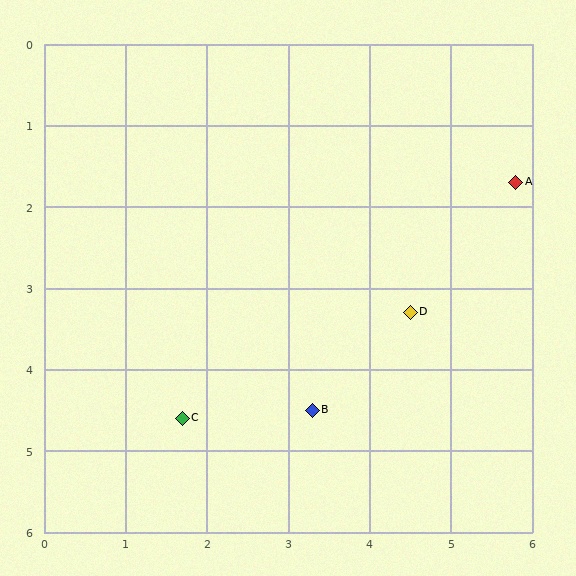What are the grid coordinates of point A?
Point A is at approximately (5.8, 1.7).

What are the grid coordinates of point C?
Point C is at approximately (1.7, 4.6).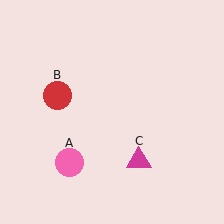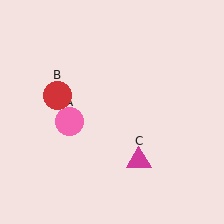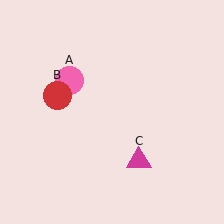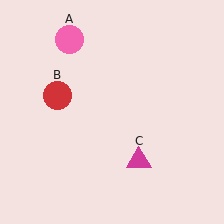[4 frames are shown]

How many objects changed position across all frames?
1 object changed position: pink circle (object A).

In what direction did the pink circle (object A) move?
The pink circle (object A) moved up.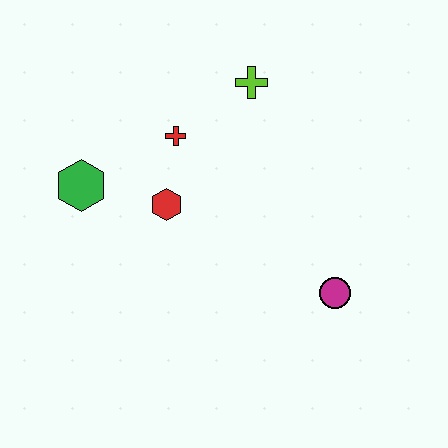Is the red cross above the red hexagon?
Yes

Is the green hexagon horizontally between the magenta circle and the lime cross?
No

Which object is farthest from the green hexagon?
The magenta circle is farthest from the green hexagon.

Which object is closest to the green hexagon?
The red hexagon is closest to the green hexagon.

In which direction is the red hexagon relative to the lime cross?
The red hexagon is below the lime cross.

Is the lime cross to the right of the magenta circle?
No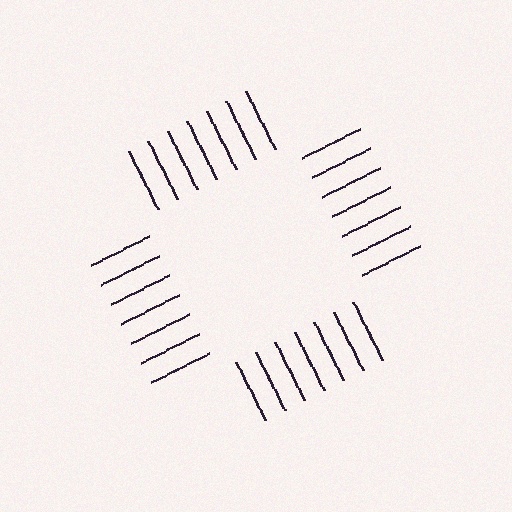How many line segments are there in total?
28 — 7 along each of the 4 edges.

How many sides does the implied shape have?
4 sides — the line-ends trace a square.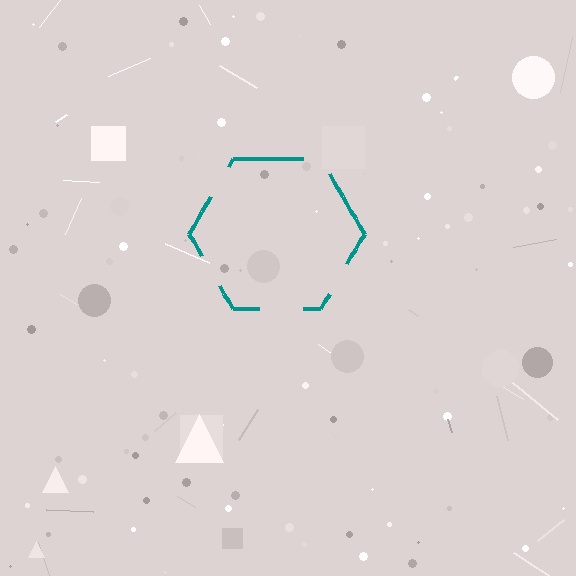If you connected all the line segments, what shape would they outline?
They would outline a hexagon.